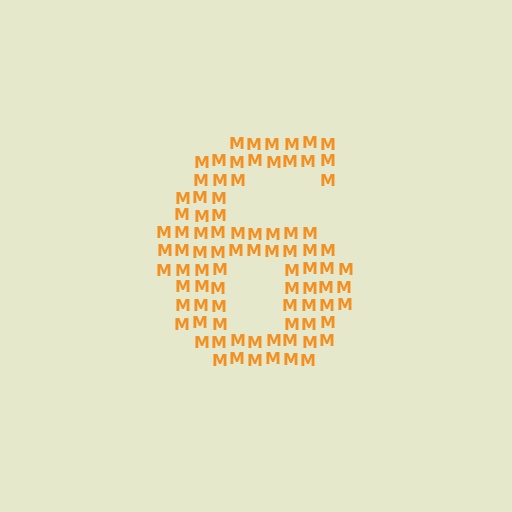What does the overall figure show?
The overall figure shows the digit 6.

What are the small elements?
The small elements are letter M's.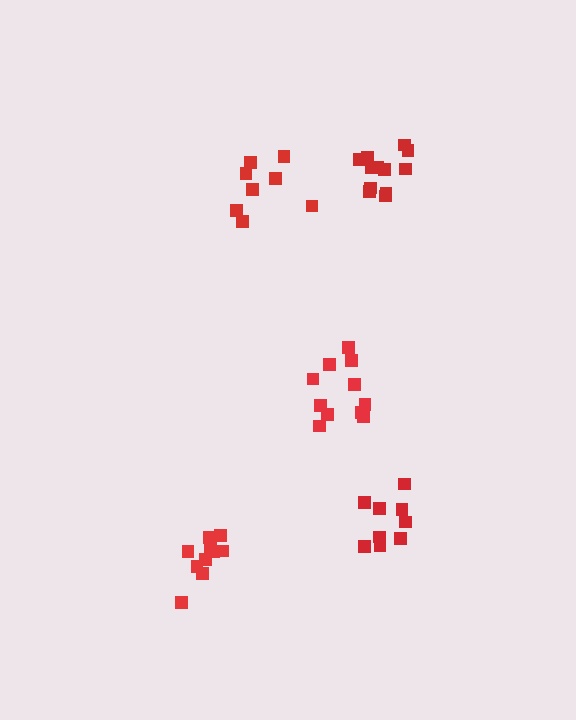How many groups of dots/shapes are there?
There are 5 groups.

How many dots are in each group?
Group 1: 10 dots, Group 2: 8 dots, Group 3: 9 dots, Group 4: 11 dots, Group 5: 12 dots (50 total).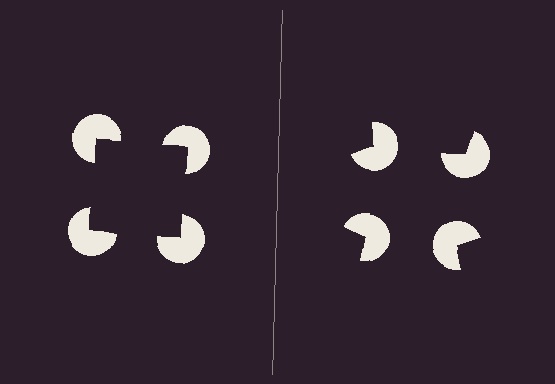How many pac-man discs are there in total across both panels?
8 — 4 on each side.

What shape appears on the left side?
An illusory square.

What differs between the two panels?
The pac-man discs are positioned identically on both sides; only the wedge orientations differ. On the left they align to a square; on the right they are misaligned.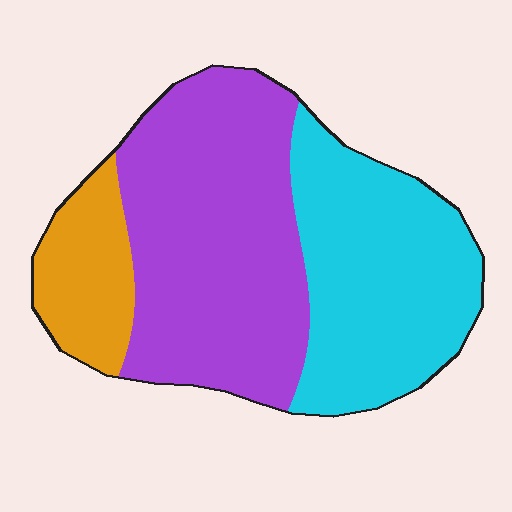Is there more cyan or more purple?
Purple.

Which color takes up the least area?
Orange, at roughly 15%.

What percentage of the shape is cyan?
Cyan covers roughly 35% of the shape.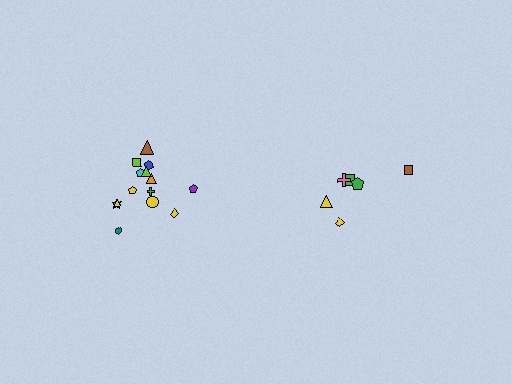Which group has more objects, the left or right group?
The left group.